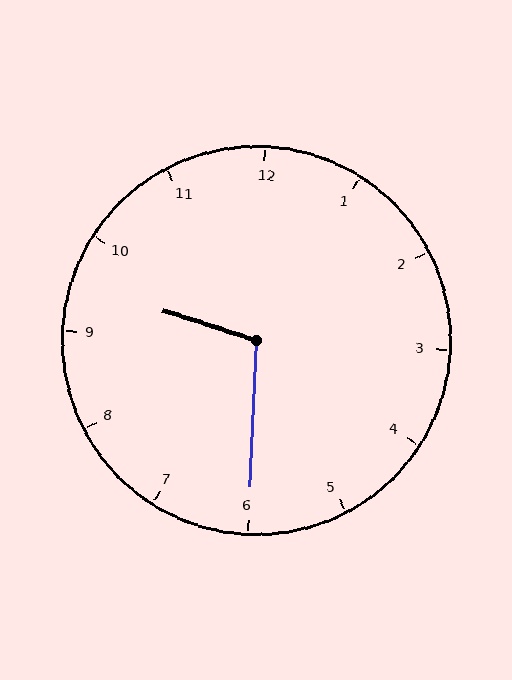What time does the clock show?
9:30.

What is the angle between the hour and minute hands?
Approximately 105 degrees.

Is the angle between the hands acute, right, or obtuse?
It is obtuse.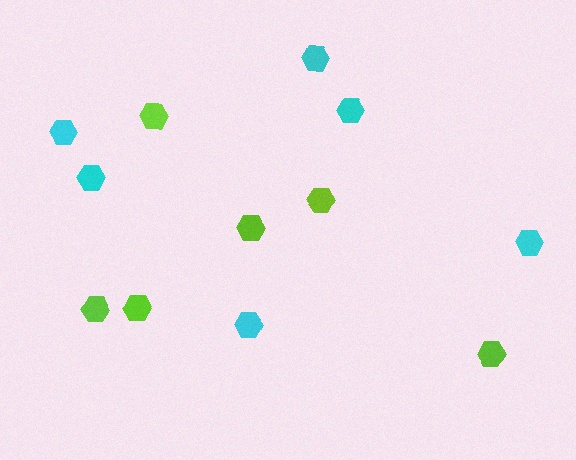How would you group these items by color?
There are 2 groups: one group of cyan hexagons (6) and one group of lime hexagons (6).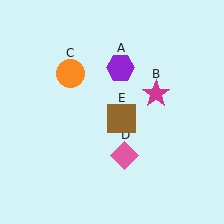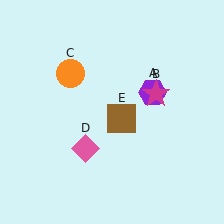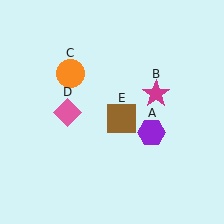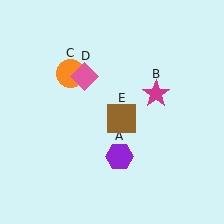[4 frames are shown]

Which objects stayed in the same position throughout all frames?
Magenta star (object B) and orange circle (object C) and brown square (object E) remained stationary.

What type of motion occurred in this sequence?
The purple hexagon (object A), pink diamond (object D) rotated clockwise around the center of the scene.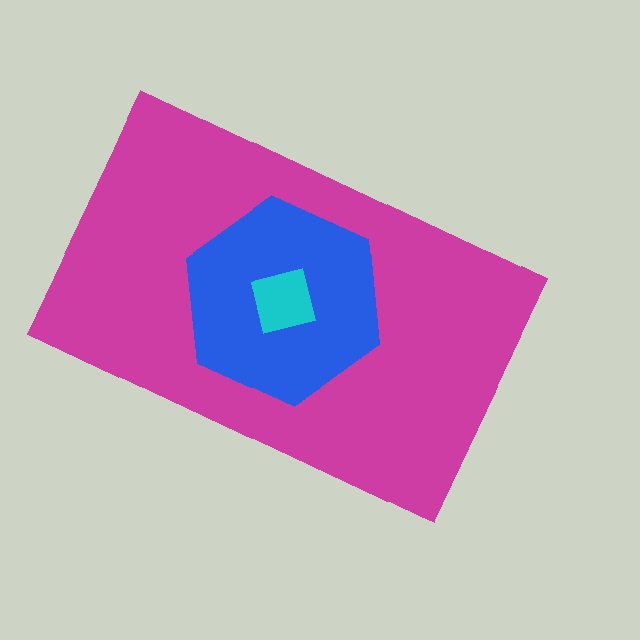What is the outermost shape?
The magenta rectangle.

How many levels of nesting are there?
3.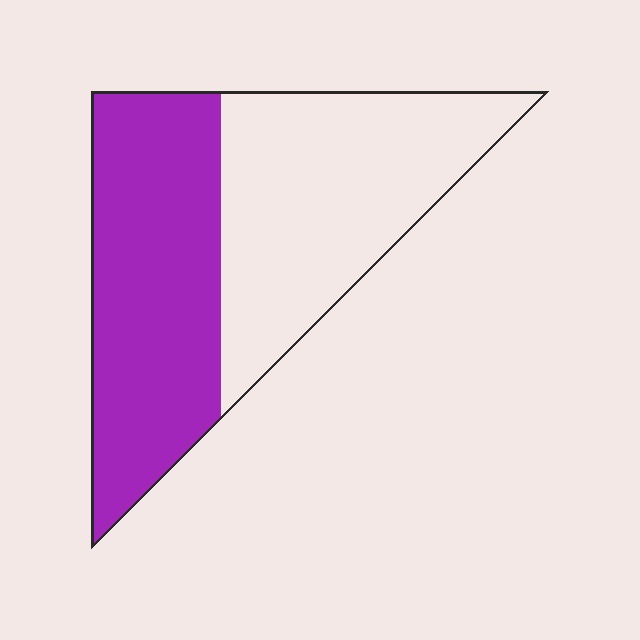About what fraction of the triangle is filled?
About one half (1/2).